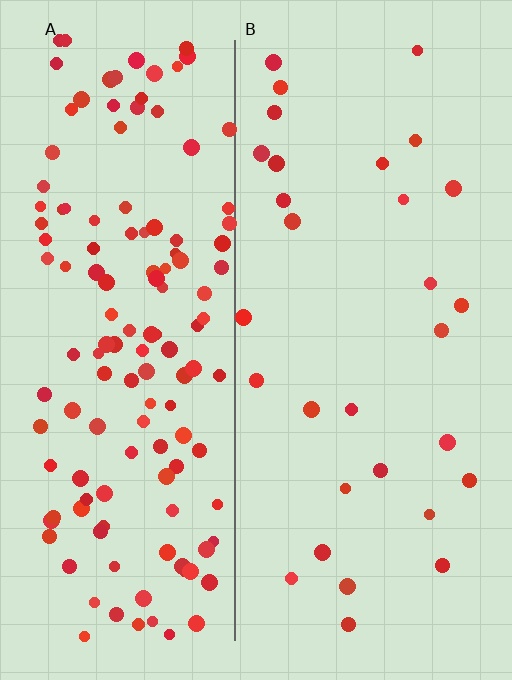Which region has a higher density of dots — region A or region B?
A (the left).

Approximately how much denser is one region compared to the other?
Approximately 4.6× — region A over region B.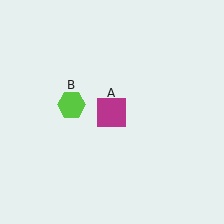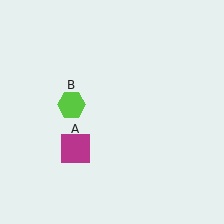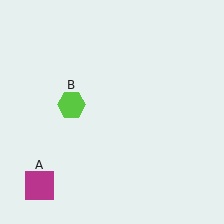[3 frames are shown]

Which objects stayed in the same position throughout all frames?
Lime hexagon (object B) remained stationary.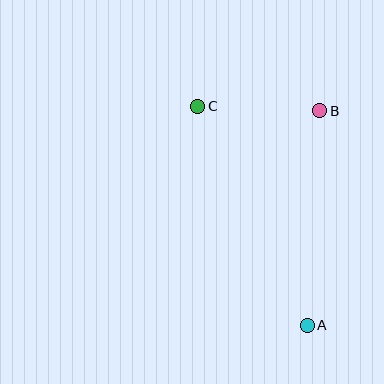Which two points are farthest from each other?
Points A and C are farthest from each other.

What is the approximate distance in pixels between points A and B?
The distance between A and B is approximately 215 pixels.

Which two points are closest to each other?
Points B and C are closest to each other.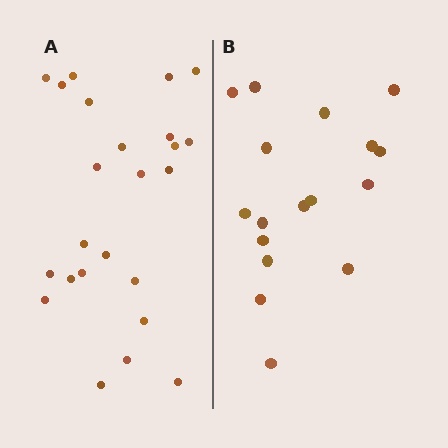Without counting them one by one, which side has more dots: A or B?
Region A (the left region) has more dots.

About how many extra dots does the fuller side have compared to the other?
Region A has roughly 8 or so more dots than region B.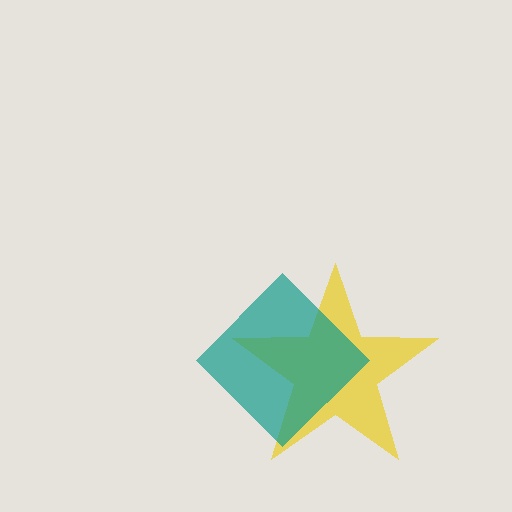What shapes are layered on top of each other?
The layered shapes are: a yellow star, a teal diamond.